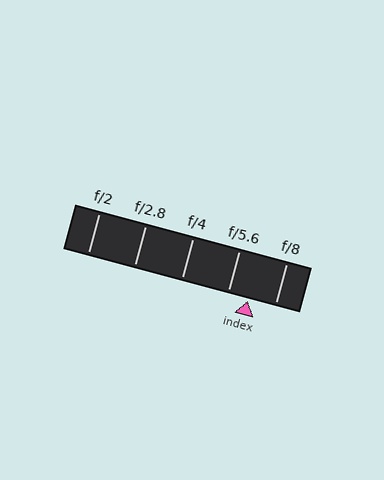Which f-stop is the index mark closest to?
The index mark is closest to f/5.6.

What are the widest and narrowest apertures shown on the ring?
The widest aperture shown is f/2 and the narrowest is f/8.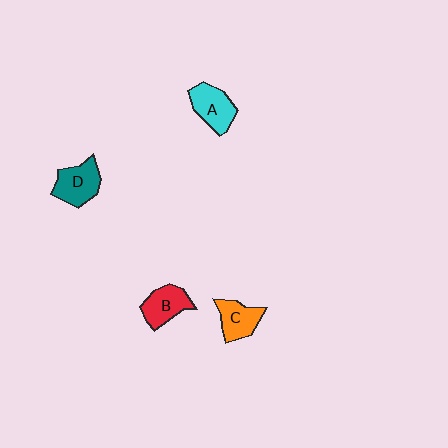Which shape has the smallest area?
Shape C (orange).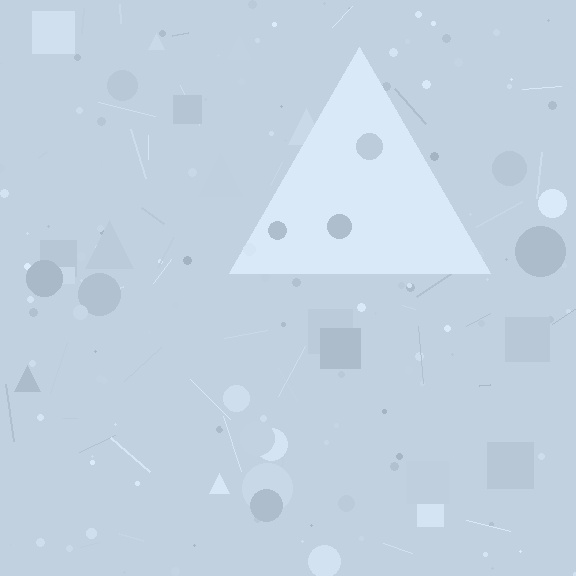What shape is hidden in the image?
A triangle is hidden in the image.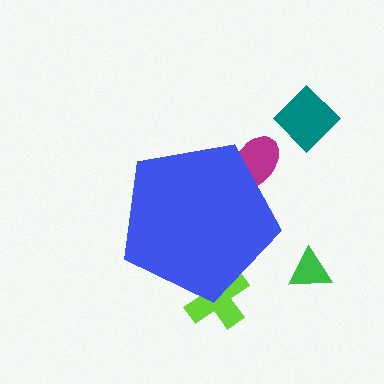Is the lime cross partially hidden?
Yes, the lime cross is partially hidden behind the blue pentagon.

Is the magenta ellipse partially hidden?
Yes, the magenta ellipse is partially hidden behind the blue pentagon.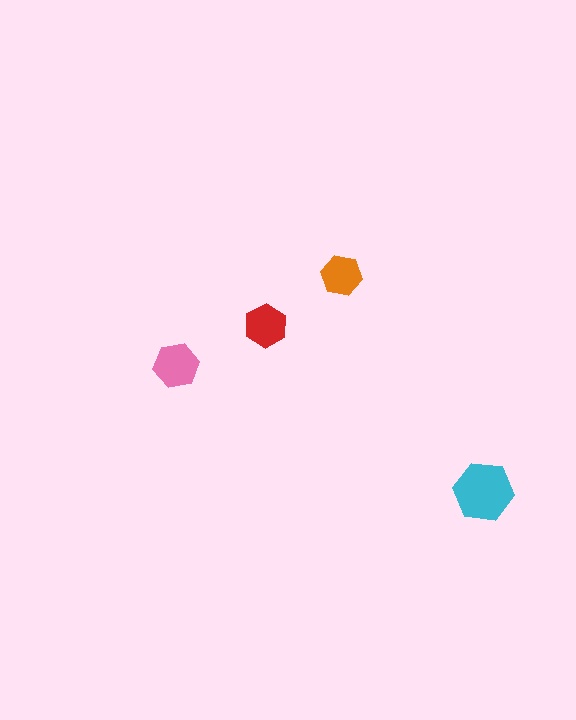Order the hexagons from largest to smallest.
the cyan one, the pink one, the red one, the orange one.